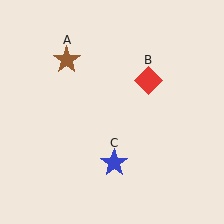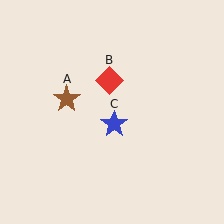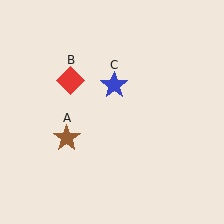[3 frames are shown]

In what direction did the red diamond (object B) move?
The red diamond (object B) moved left.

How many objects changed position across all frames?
3 objects changed position: brown star (object A), red diamond (object B), blue star (object C).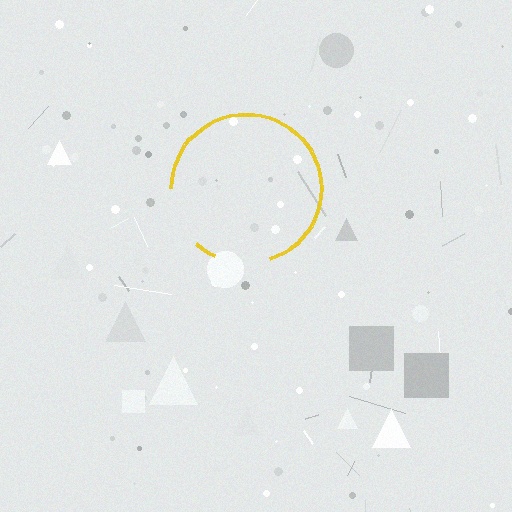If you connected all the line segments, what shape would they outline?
They would outline a circle.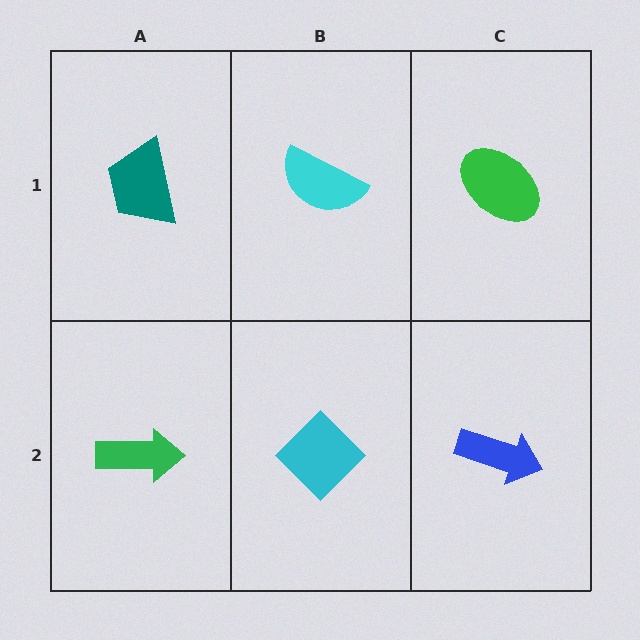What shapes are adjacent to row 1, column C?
A blue arrow (row 2, column C), a cyan semicircle (row 1, column B).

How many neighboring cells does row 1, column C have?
2.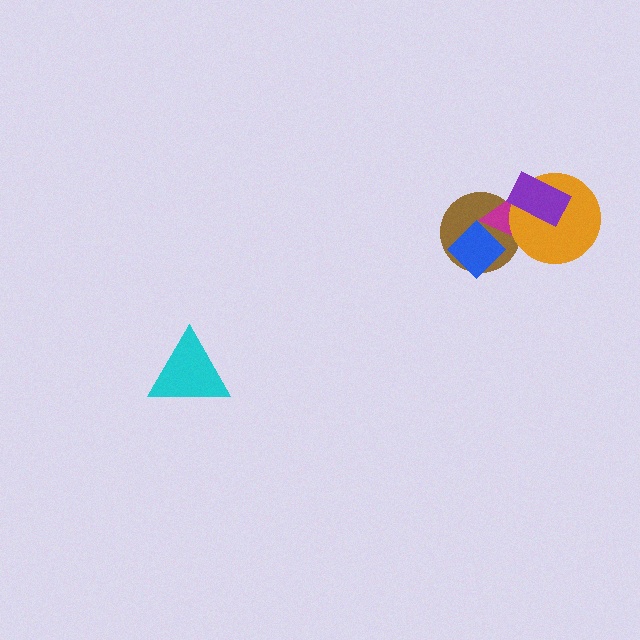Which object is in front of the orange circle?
The purple rectangle is in front of the orange circle.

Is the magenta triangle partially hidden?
Yes, it is partially covered by another shape.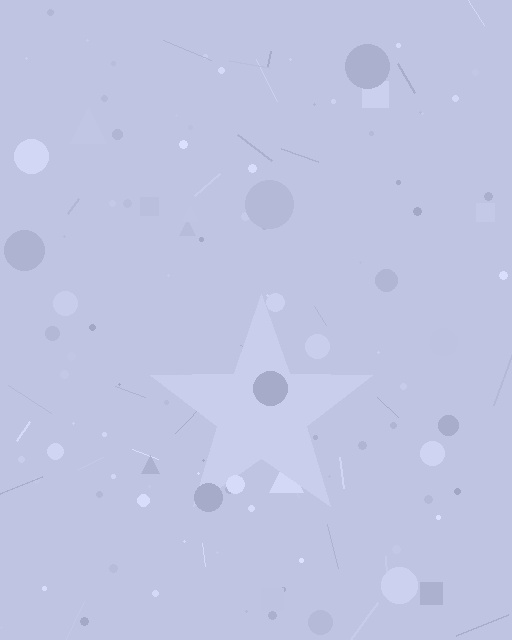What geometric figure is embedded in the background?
A star is embedded in the background.